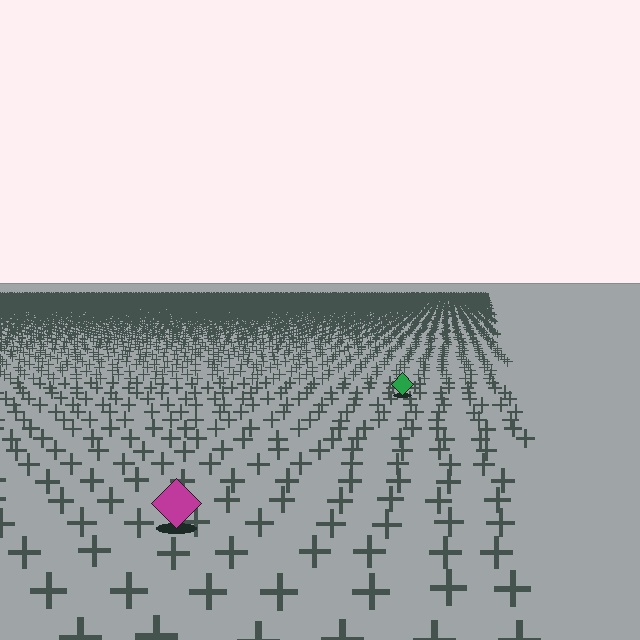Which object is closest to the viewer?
The magenta diamond is closest. The texture marks near it are larger and more spread out.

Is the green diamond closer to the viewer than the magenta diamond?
No. The magenta diamond is closer — you can tell from the texture gradient: the ground texture is coarser near it.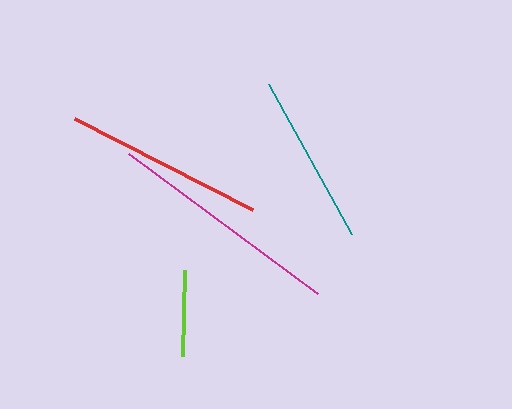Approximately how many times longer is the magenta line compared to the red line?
The magenta line is approximately 1.2 times the length of the red line.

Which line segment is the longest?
The magenta line is the longest at approximately 235 pixels.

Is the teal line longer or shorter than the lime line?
The teal line is longer than the lime line.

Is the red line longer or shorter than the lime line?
The red line is longer than the lime line.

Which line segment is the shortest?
The lime line is the shortest at approximately 86 pixels.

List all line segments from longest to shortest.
From longest to shortest: magenta, red, teal, lime.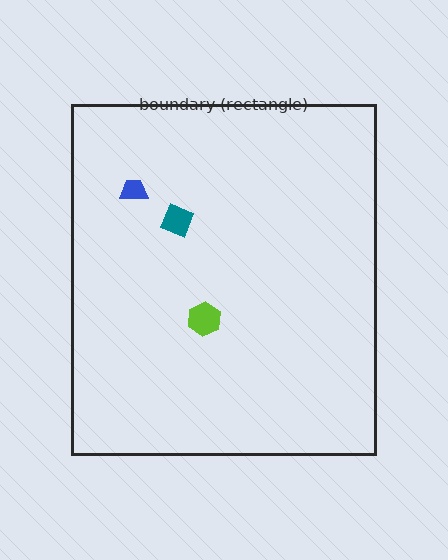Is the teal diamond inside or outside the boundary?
Inside.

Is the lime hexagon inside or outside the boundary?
Inside.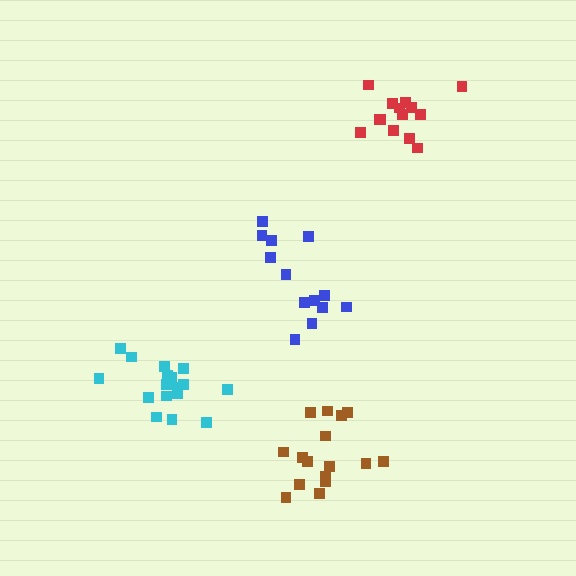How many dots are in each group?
Group 1: 14 dots, Group 2: 18 dots, Group 3: 16 dots, Group 4: 13 dots (61 total).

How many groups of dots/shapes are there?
There are 4 groups.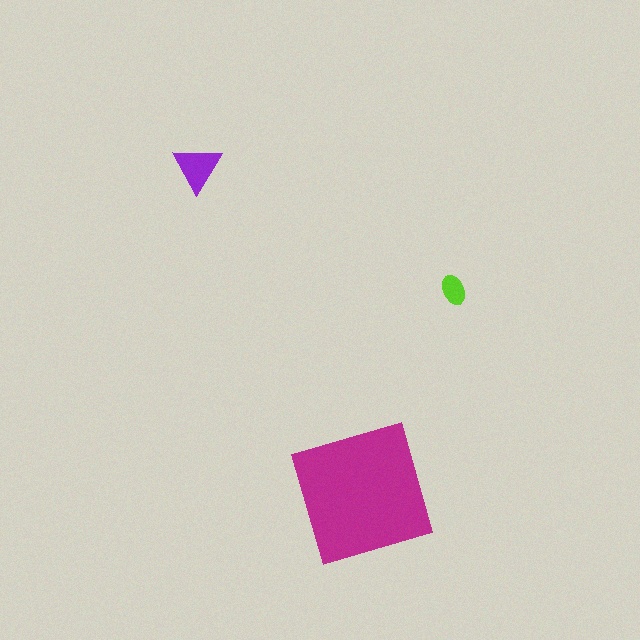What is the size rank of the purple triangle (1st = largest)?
2nd.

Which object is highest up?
The purple triangle is topmost.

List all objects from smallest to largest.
The lime ellipse, the purple triangle, the magenta square.